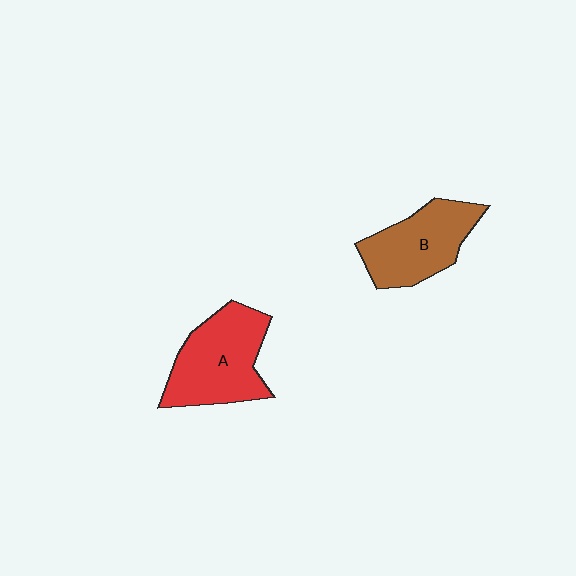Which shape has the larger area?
Shape A (red).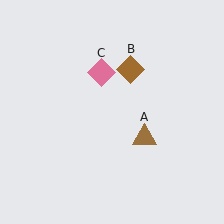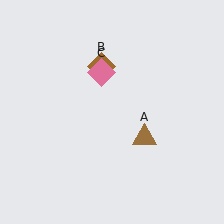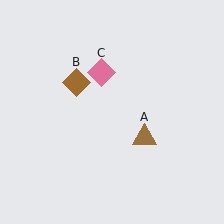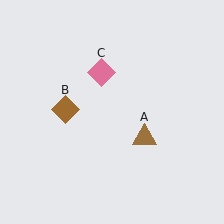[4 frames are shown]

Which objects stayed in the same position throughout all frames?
Brown triangle (object A) and pink diamond (object C) remained stationary.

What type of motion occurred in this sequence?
The brown diamond (object B) rotated counterclockwise around the center of the scene.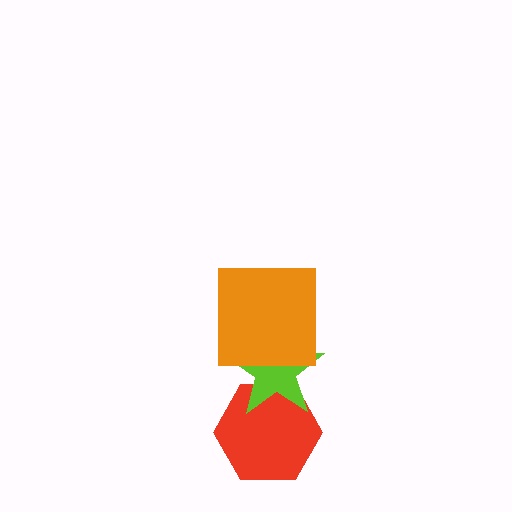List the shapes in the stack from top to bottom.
From top to bottom: the orange square, the lime star, the red hexagon.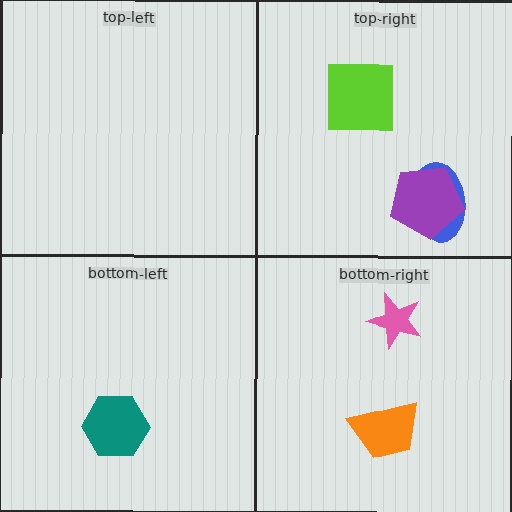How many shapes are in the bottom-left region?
1.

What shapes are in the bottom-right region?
The pink star, the orange trapezoid.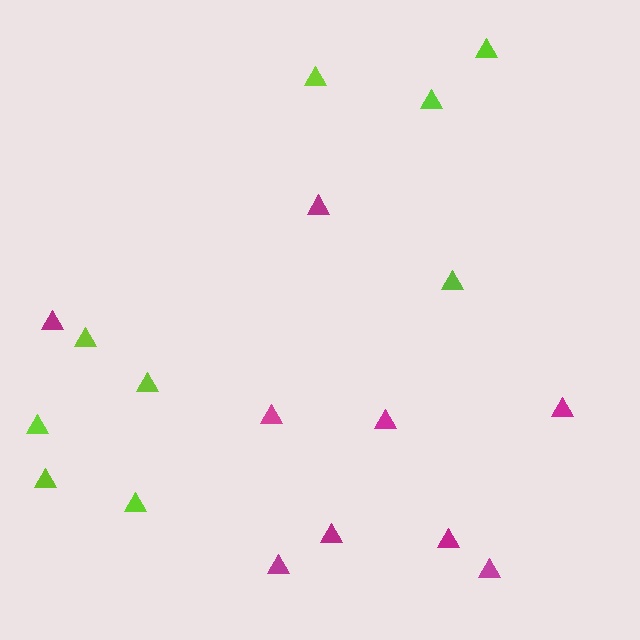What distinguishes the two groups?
There are 2 groups: one group of magenta triangles (9) and one group of lime triangles (9).